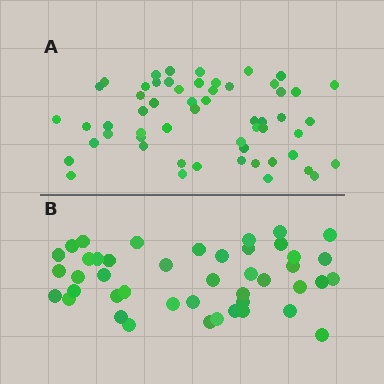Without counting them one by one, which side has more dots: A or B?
Region A (the top region) has more dots.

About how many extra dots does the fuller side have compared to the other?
Region A has roughly 12 or so more dots than region B.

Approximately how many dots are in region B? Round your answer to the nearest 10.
About 40 dots. (The exact count is 44, which rounds to 40.)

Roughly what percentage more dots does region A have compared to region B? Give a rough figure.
About 25% more.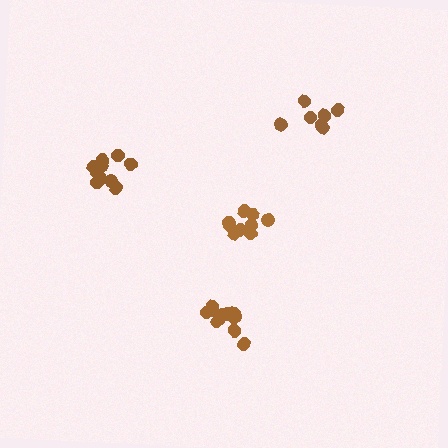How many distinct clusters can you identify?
There are 4 distinct clusters.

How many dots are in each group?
Group 1: 7 dots, Group 2: 13 dots, Group 3: 11 dots, Group 4: 9 dots (40 total).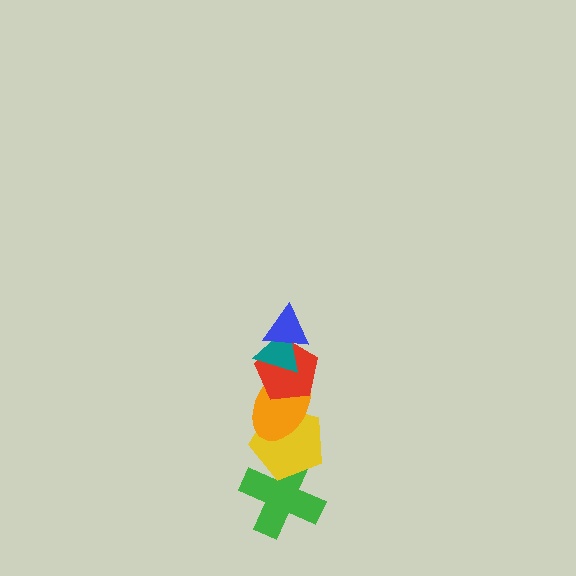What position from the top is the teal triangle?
The teal triangle is 2nd from the top.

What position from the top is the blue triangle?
The blue triangle is 1st from the top.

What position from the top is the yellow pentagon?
The yellow pentagon is 5th from the top.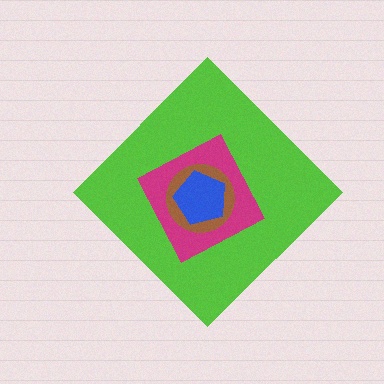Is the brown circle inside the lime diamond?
Yes.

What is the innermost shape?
The blue pentagon.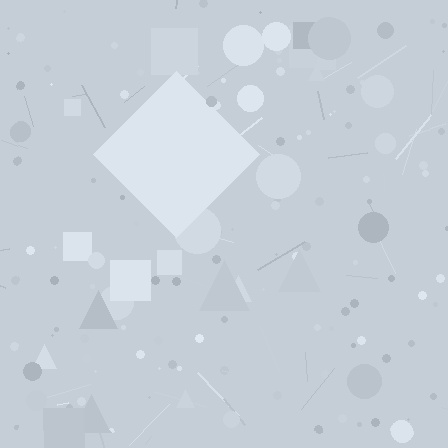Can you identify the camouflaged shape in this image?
The camouflaged shape is a diamond.